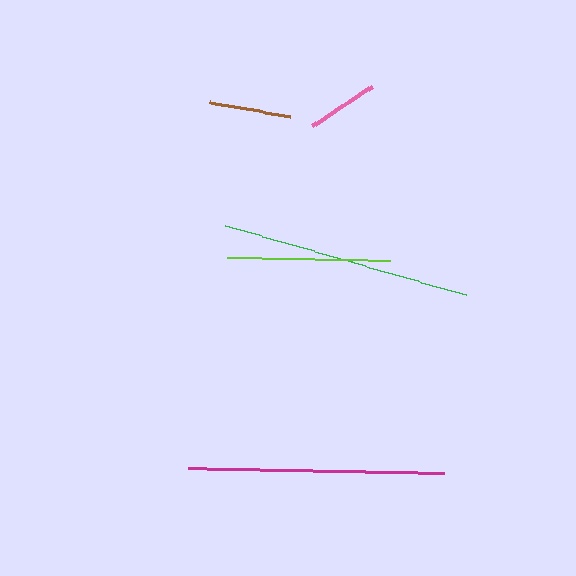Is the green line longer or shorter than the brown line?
The green line is longer than the brown line.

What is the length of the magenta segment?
The magenta segment is approximately 255 pixels long.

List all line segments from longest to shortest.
From longest to shortest: magenta, green, lime, brown, pink.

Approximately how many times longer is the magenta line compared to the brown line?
The magenta line is approximately 3.1 times the length of the brown line.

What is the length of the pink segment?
The pink segment is approximately 72 pixels long.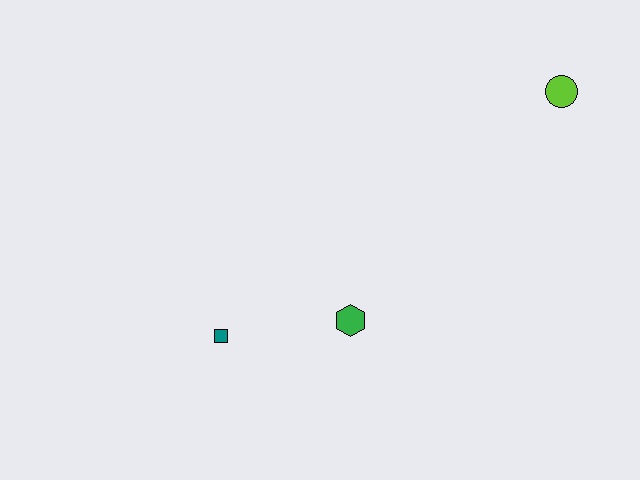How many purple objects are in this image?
There are no purple objects.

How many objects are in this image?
There are 3 objects.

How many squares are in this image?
There is 1 square.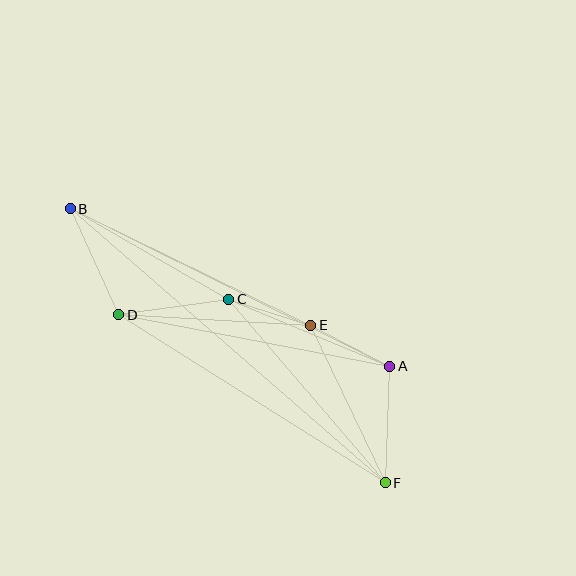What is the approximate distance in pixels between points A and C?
The distance between A and C is approximately 174 pixels.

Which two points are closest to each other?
Points C and E are closest to each other.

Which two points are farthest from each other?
Points B and F are farthest from each other.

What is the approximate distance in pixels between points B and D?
The distance between B and D is approximately 117 pixels.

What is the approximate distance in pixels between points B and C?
The distance between B and C is approximately 183 pixels.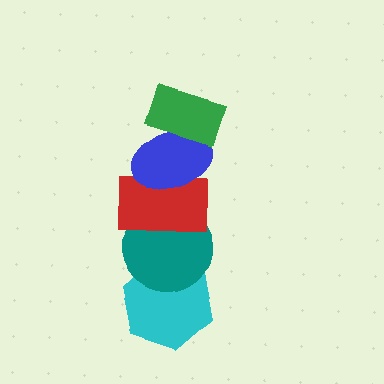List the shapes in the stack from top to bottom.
From top to bottom: the green rectangle, the blue ellipse, the red rectangle, the teal circle, the cyan hexagon.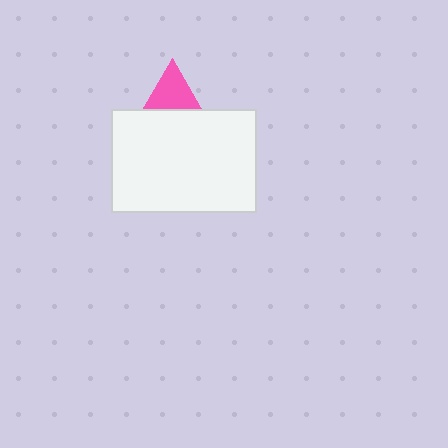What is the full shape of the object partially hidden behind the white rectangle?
The partially hidden object is a pink triangle.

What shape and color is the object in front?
The object in front is a white rectangle.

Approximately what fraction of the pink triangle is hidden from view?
Roughly 64% of the pink triangle is hidden behind the white rectangle.